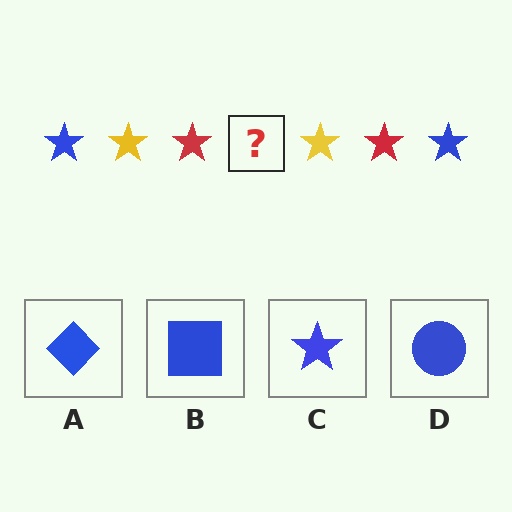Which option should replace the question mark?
Option C.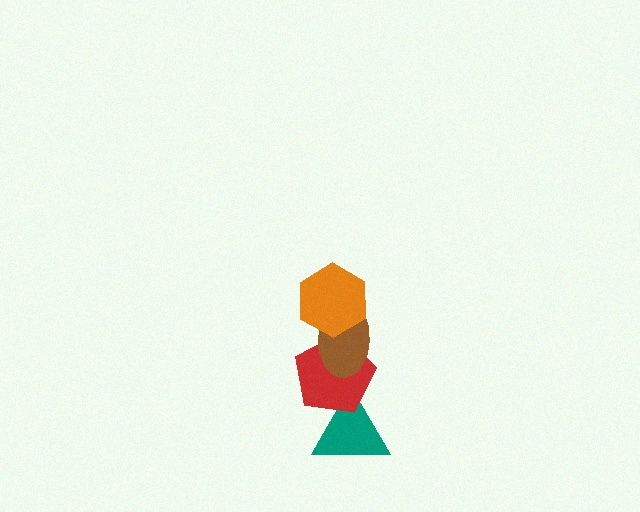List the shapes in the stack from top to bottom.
From top to bottom: the orange hexagon, the brown ellipse, the red pentagon, the teal triangle.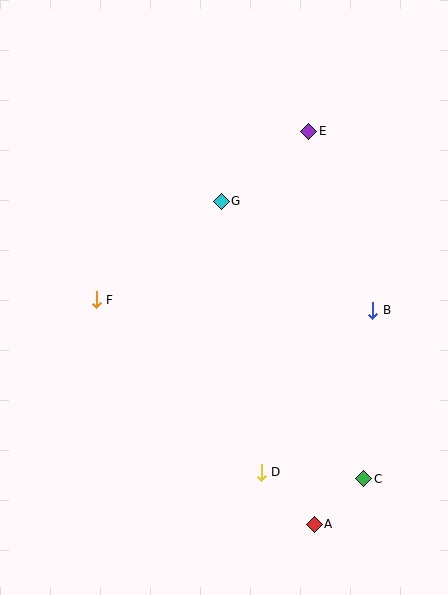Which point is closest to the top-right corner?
Point E is closest to the top-right corner.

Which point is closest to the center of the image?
Point G at (221, 201) is closest to the center.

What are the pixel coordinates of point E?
Point E is at (309, 131).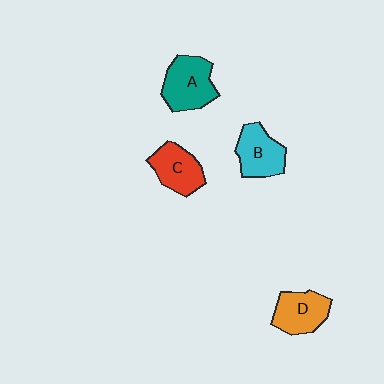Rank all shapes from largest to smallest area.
From largest to smallest: A (teal), B (cyan), D (orange), C (red).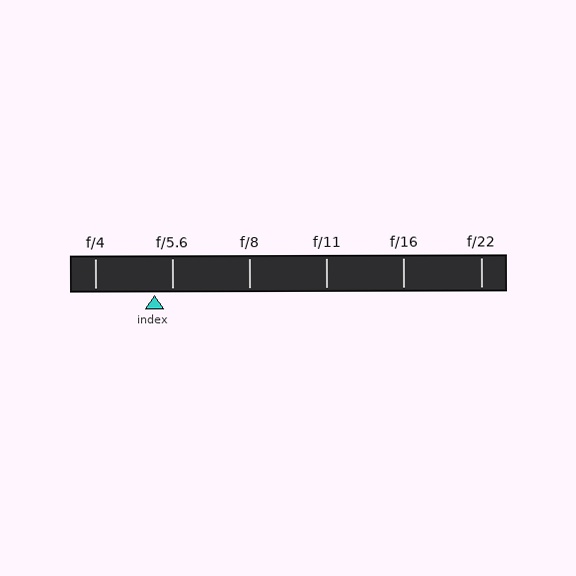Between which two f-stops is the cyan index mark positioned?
The index mark is between f/4 and f/5.6.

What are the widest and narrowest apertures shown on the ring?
The widest aperture shown is f/4 and the narrowest is f/22.